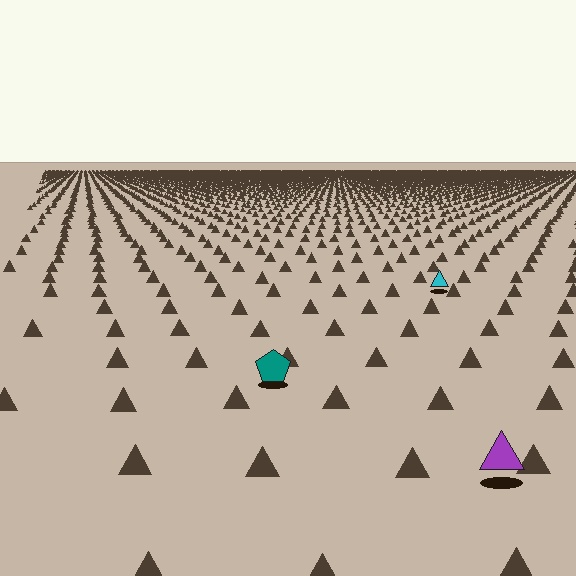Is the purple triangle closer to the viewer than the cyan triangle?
Yes. The purple triangle is closer — you can tell from the texture gradient: the ground texture is coarser near it.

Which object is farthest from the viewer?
The cyan triangle is farthest from the viewer. It appears smaller and the ground texture around it is denser.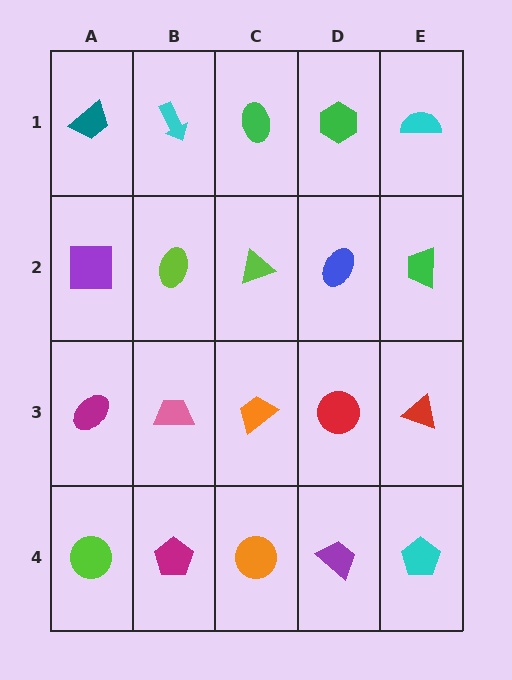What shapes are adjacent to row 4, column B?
A pink trapezoid (row 3, column B), a lime circle (row 4, column A), an orange circle (row 4, column C).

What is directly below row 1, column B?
A lime ellipse.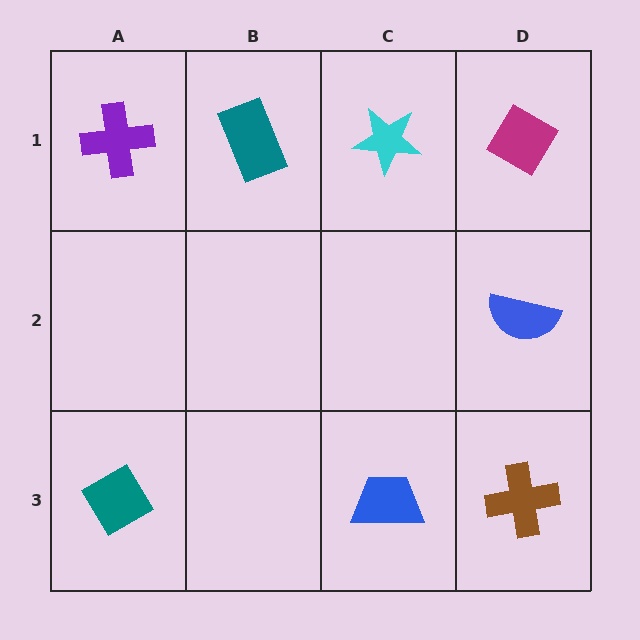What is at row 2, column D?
A blue semicircle.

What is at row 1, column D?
A magenta diamond.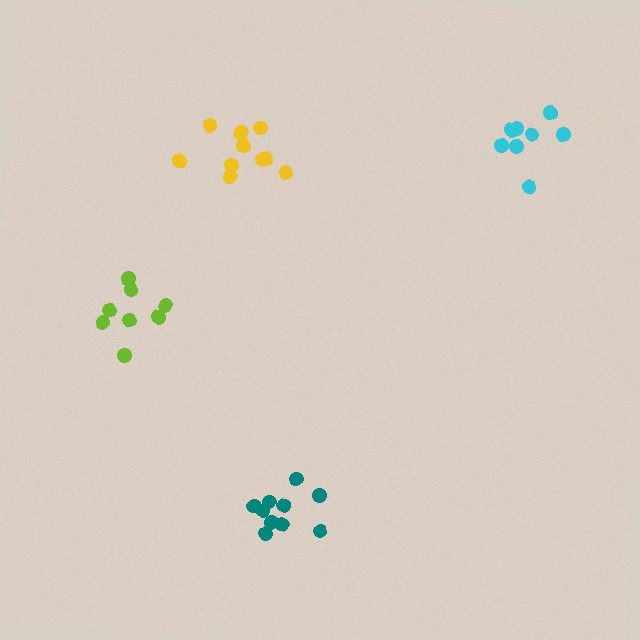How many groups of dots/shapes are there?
There are 4 groups.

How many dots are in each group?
Group 1: 8 dots, Group 2: 10 dots, Group 3: 10 dots, Group 4: 8 dots (36 total).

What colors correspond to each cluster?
The clusters are colored: lime, yellow, teal, cyan.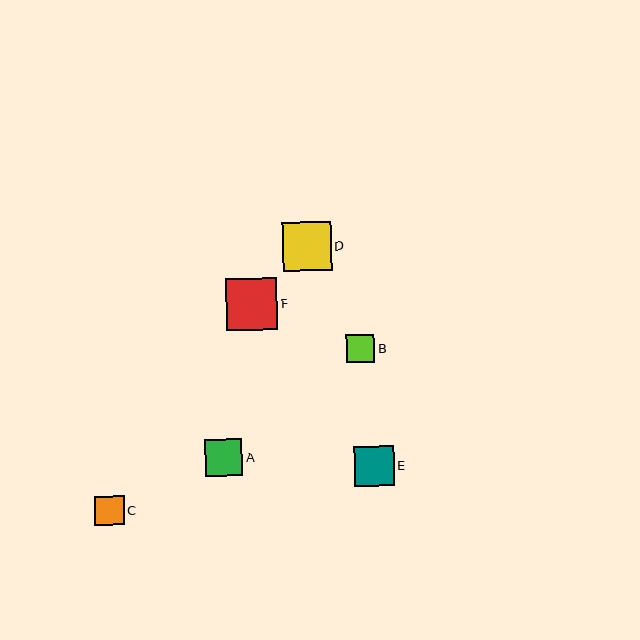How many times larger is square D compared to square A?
Square D is approximately 1.3 times the size of square A.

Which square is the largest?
Square F is the largest with a size of approximately 52 pixels.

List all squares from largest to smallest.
From largest to smallest: F, D, E, A, C, B.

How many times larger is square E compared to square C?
Square E is approximately 1.3 times the size of square C.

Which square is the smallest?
Square B is the smallest with a size of approximately 28 pixels.